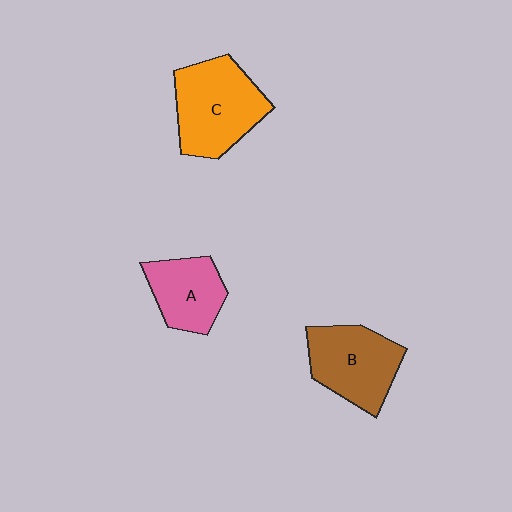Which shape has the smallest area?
Shape A (pink).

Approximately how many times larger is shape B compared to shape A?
Approximately 1.3 times.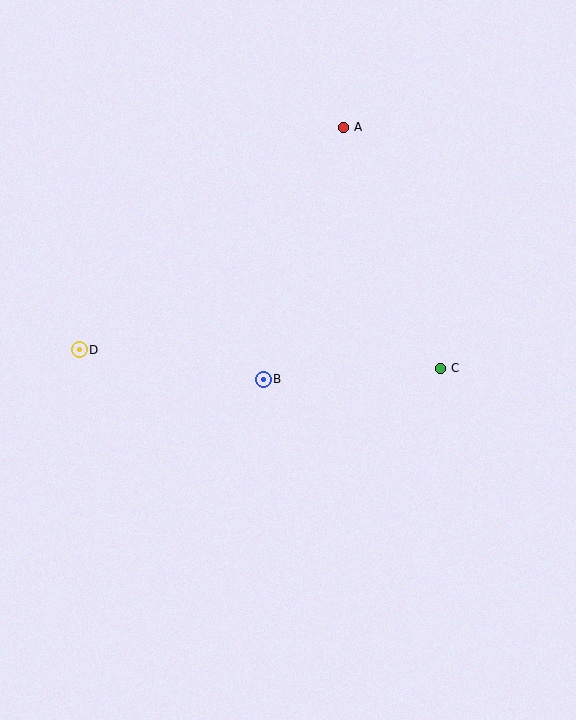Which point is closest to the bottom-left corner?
Point D is closest to the bottom-left corner.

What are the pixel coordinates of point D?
Point D is at (79, 350).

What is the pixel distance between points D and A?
The distance between D and A is 346 pixels.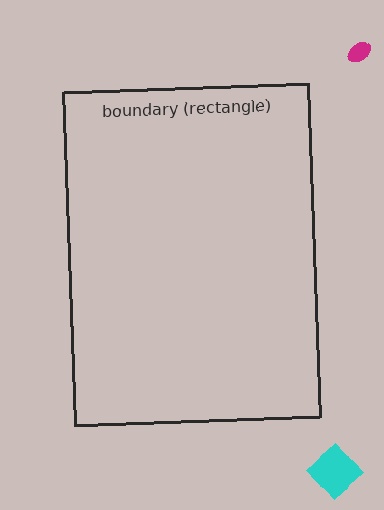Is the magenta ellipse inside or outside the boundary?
Outside.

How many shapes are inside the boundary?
0 inside, 2 outside.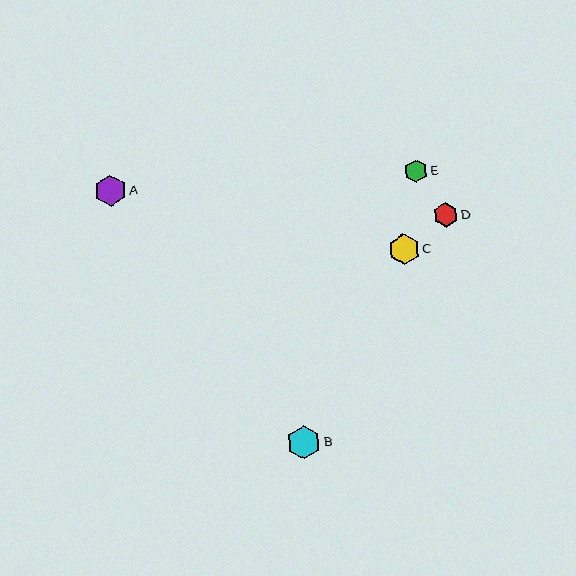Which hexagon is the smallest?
Hexagon E is the smallest with a size of approximately 23 pixels.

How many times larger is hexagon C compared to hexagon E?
Hexagon C is approximately 1.4 times the size of hexagon E.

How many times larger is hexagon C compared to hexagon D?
Hexagon C is approximately 1.3 times the size of hexagon D.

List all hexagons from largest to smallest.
From largest to smallest: B, A, C, D, E.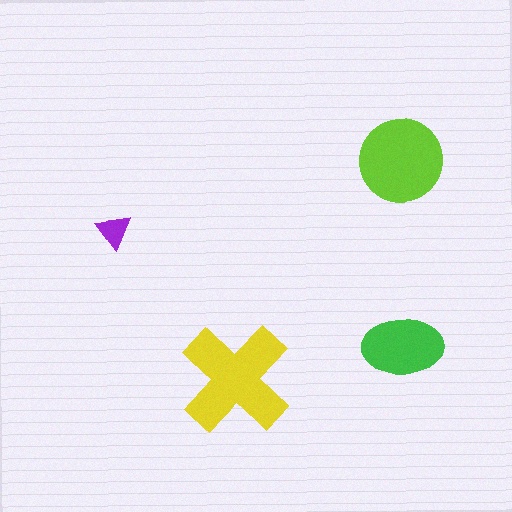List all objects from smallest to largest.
The purple triangle, the green ellipse, the lime circle, the yellow cross.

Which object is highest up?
The lime circle is topmost.